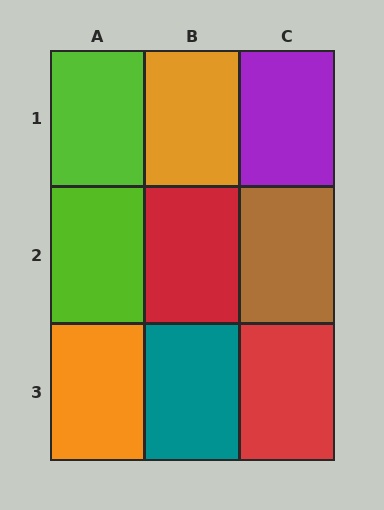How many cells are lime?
2 cells are lime.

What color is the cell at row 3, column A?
Orange.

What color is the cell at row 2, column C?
Brown.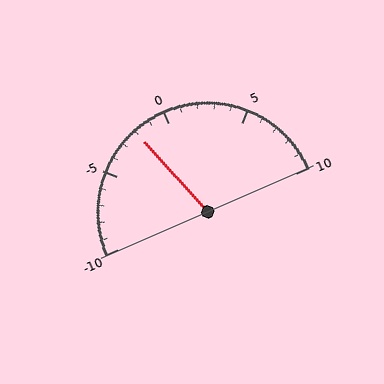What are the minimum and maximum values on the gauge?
The gauge ranges from -10 to 10.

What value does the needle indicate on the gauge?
The needle indicates approximately -2.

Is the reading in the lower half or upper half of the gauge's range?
The reading is in the lower half of the range (-10 to 10).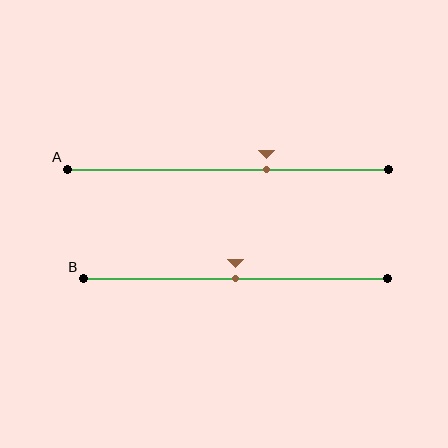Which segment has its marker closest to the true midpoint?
Segment B has its marker closest to the true midpoint.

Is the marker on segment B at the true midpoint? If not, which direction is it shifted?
Yes, the marker on segment B is at the true midpoint.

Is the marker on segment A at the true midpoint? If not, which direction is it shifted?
No, the marker on segment A is shifted to the right by about 12% of the segment length.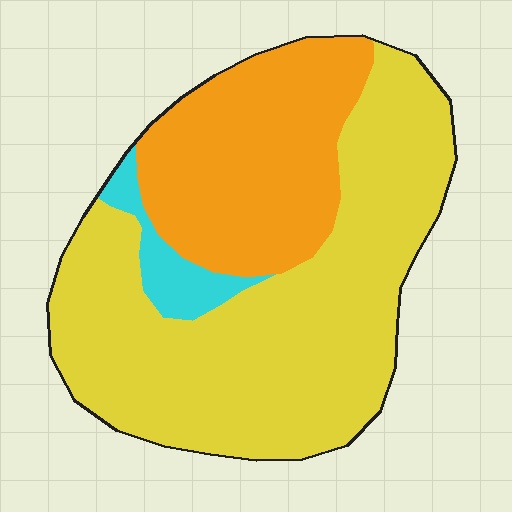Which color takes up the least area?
Cyan, at roughly 5%.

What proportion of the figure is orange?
Orange covers around 30% of the figure.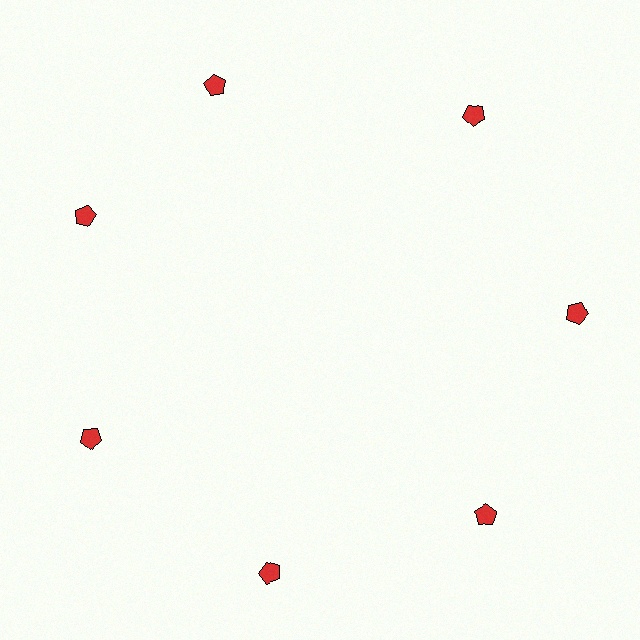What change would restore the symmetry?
The symmetry would be restored by rotating it back into even spacing with its neighbors so that all 7 pentagons sit at equal angles and equal distance from the center.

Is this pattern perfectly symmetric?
No. The 7 red pentagons are arranged in a ring, but one element near the 12 o'clock position is rotated out of alignment along the ring, breaking the 7-fold rotational symmetry.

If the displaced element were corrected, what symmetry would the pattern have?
It would have 7-fold rotational symmetry — the pattern would map onto itself every 51 degrees.